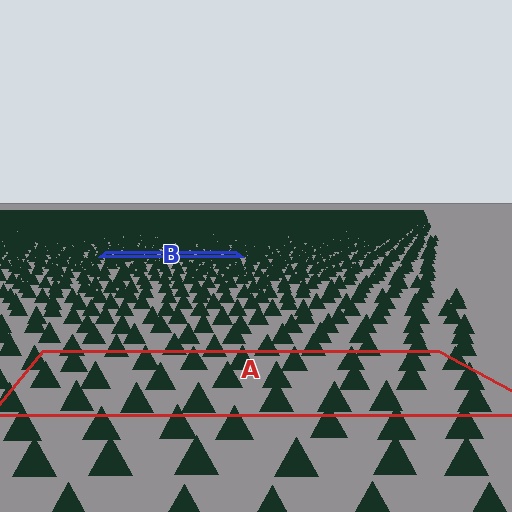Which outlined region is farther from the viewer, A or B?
Region B is farther from the viewer — the texture elements inside it appear smaller and more densely packed.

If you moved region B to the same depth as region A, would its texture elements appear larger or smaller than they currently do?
They would appear larger. At a closer depth, the same texture elements are projected at a bigger on-screen size.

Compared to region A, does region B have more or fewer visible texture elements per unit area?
Region B has more texture elements per unit area — they are packed more densely because it is farther away.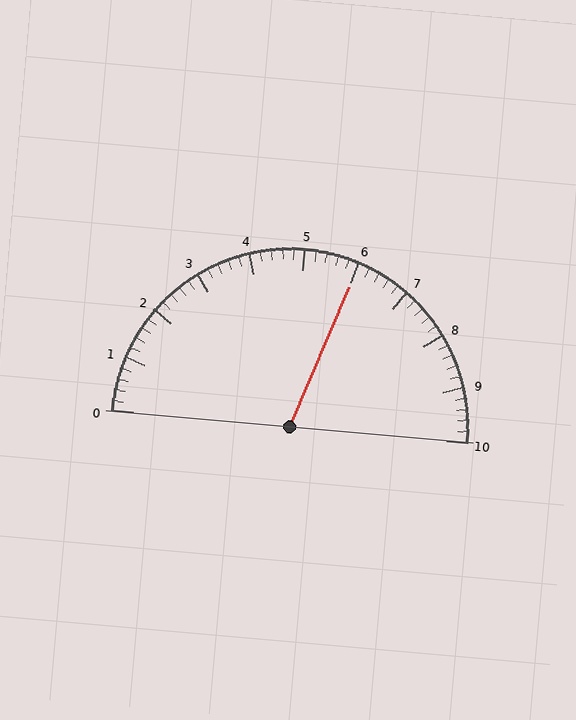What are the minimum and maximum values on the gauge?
The gauge ranges from 0 to 10.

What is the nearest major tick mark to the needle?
The nearest major tick mark is 6.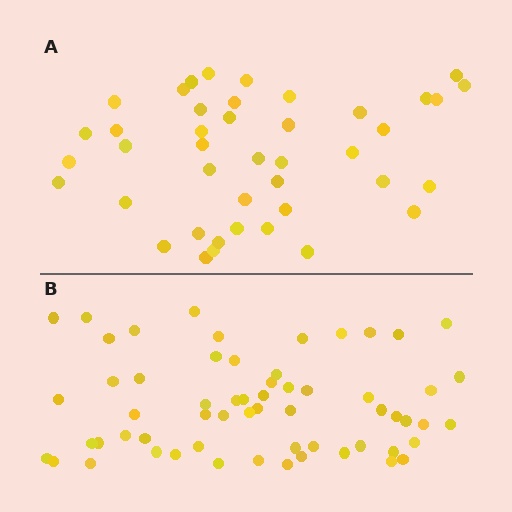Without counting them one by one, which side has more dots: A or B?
Region B (the bottom region) has more dots.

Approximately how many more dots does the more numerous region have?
Region B has approximately 20 more dots than region A.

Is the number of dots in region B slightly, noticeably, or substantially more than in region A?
Region B has noticeably more, but not dramatically so. The ratio is roughly 1.4 to 1.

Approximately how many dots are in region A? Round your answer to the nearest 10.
About 40 dots. (The exact count is 42, which rounds to 40.)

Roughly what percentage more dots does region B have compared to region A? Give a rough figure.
About 45% more.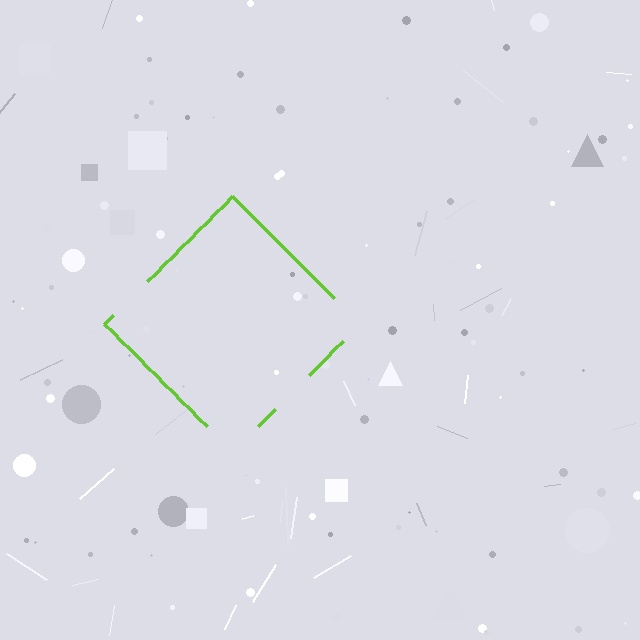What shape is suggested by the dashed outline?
The dashed outline suggests a diamond.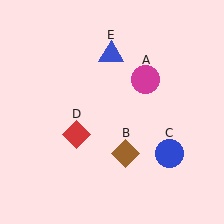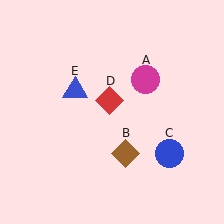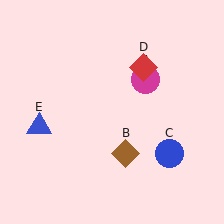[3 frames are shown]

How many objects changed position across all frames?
2 objects changed position: red diamond (object D), blue triangle (object E).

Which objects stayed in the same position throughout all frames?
Magenta circle (object A) and brown diamond (object B) and blue circle (object C) remained stationary.